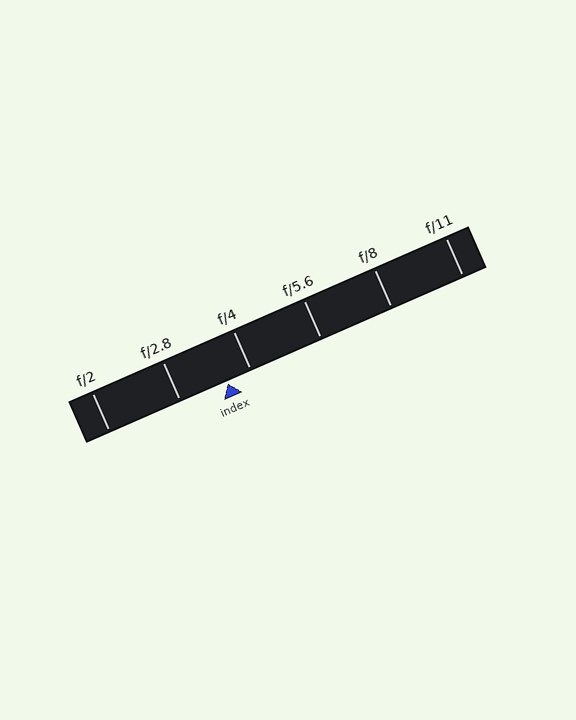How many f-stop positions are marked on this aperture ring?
There are 6 f-stop positions marked.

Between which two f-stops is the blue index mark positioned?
The index mark is between f/2.8 and f/4.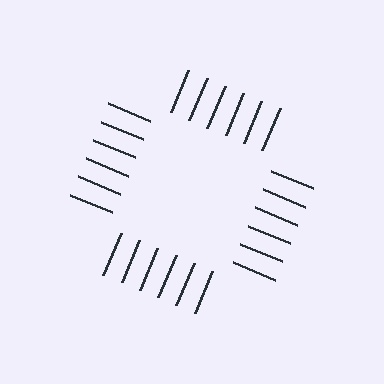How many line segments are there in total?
24 — 6 along each of the 4 edges.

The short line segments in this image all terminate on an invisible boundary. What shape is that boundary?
An illusory square — the line segments terminate on its edges but no continuous stroke is drawn.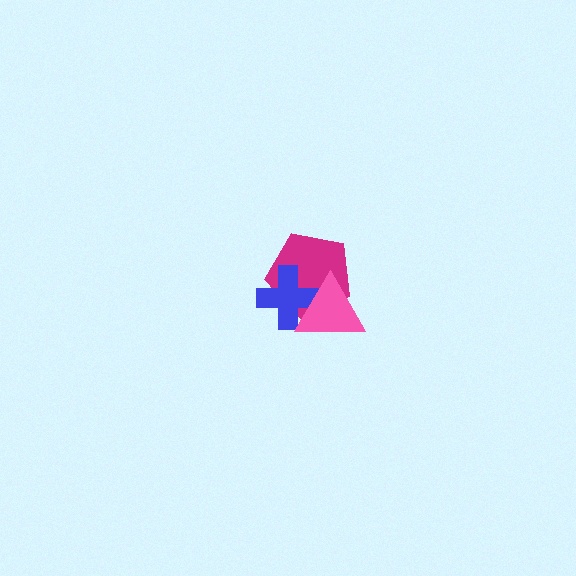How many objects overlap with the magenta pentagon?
2 objects overlap with the magenta pentagon.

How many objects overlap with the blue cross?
2 objects overlap with the blue cross.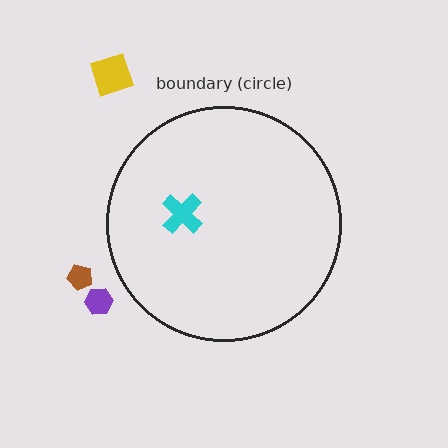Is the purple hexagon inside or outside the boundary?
Outside.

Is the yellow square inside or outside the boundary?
Outside.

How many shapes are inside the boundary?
1 inside, 3 outside.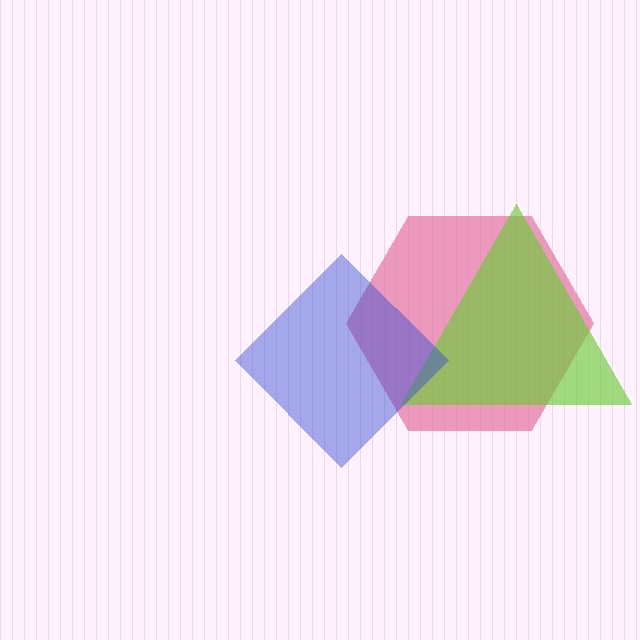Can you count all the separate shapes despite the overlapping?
Yes, there are 3 separate shapes.